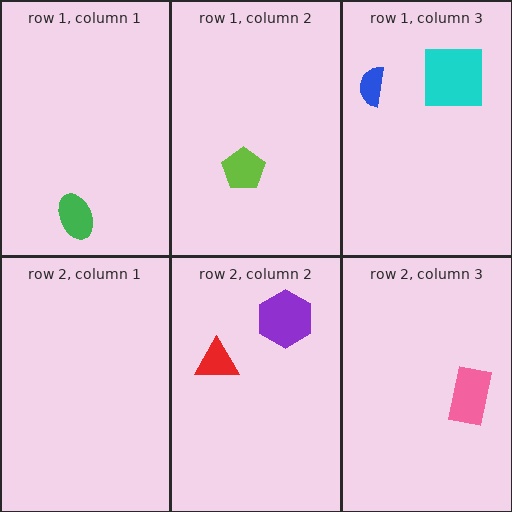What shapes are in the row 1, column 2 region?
The lime pentagon.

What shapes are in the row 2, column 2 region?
The purple hexagon, the red triangle.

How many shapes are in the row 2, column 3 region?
1.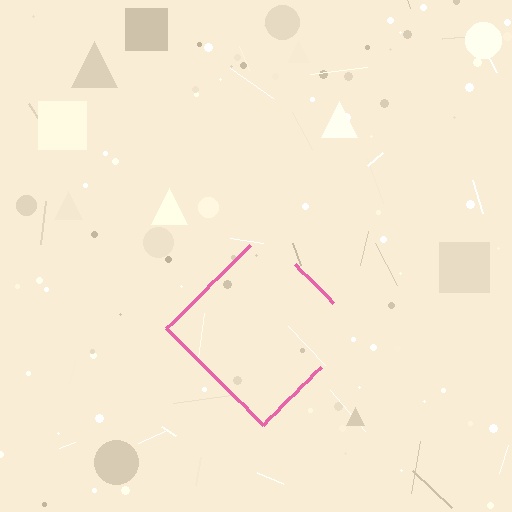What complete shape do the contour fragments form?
The contour fragments form a diamond.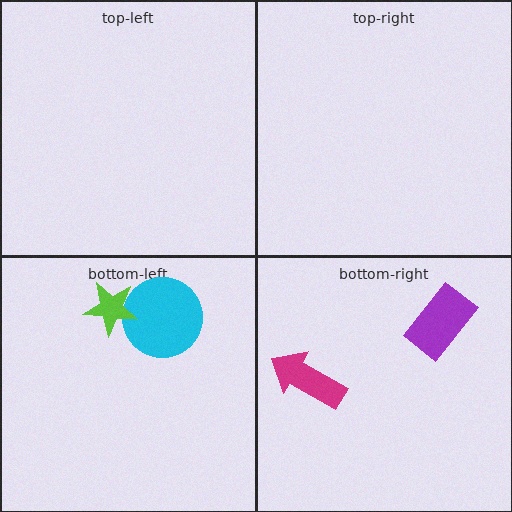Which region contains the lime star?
The bottom-left region.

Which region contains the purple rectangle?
The bottom-right region.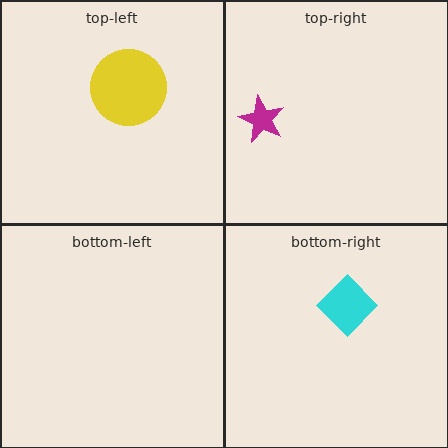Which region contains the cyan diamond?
The bottom-right region.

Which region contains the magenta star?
The top-right region.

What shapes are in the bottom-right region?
The cyan diamond.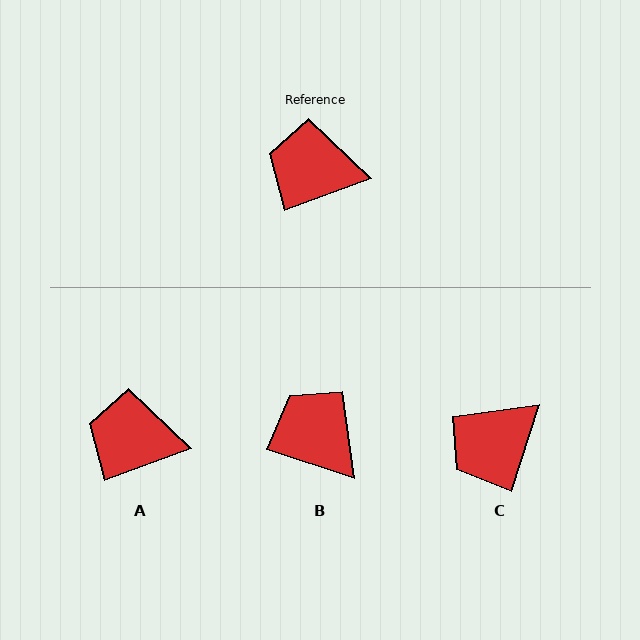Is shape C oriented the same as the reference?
No, it is off by about 52 degrees.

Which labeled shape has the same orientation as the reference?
A.